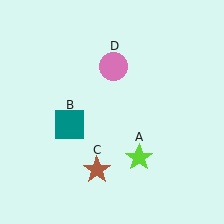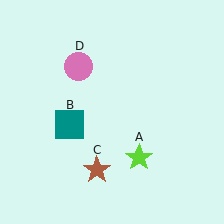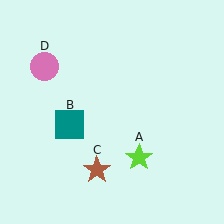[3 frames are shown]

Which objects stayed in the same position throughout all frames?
Lime star (object A) and teal square (object B) and brown star (object C) remained stationary.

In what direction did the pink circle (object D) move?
The pink circle (object D) moved left.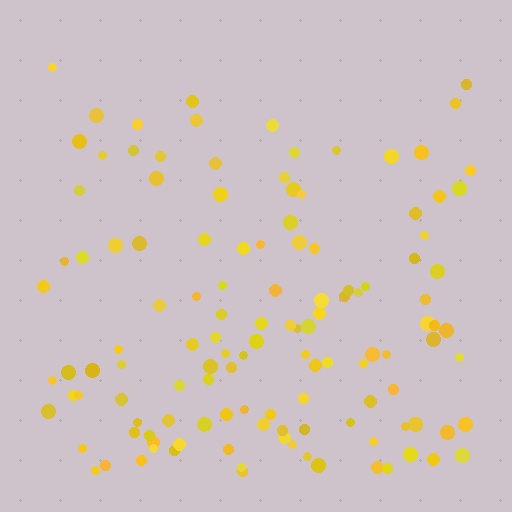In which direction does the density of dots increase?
From top to bottom, with the bottom side densest.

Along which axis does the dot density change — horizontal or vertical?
Vertical.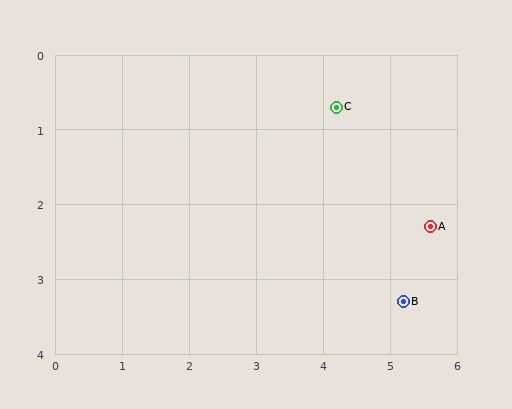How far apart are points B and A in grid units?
Points B and A are about 1.1 grid units apart.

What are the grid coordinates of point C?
Point C is at approximately (4.2, 0.7).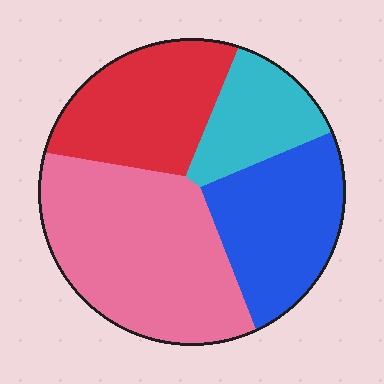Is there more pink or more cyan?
Pink.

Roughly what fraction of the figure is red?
Red takes up between a sixth and a third of the figure.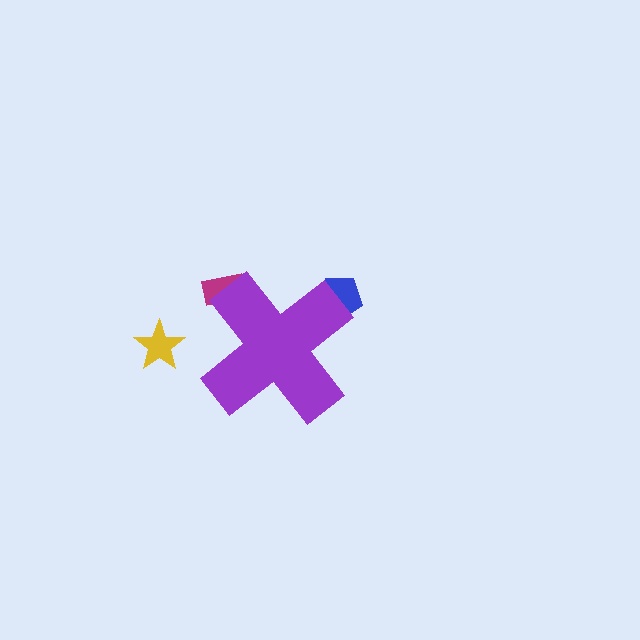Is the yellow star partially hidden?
No, the yellow star is fully visible.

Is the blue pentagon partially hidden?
Yes, the blue pentagon is partially hidden behind the purple cross.